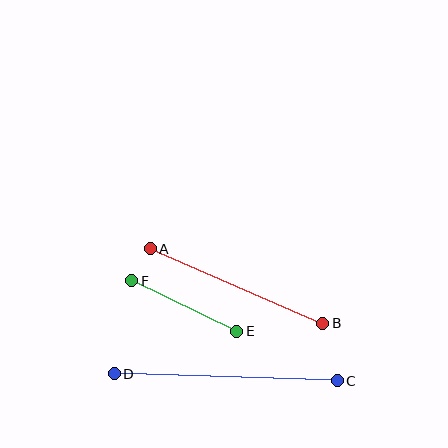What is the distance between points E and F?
The distance is approximately 117 pixels.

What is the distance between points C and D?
The distance is approximately 223 pixels.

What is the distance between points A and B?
The distance is approximately 188 pixels.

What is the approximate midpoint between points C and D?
The midpoint is at approximately (226, 377) pixels.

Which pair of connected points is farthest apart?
Points C and D are farthest apart.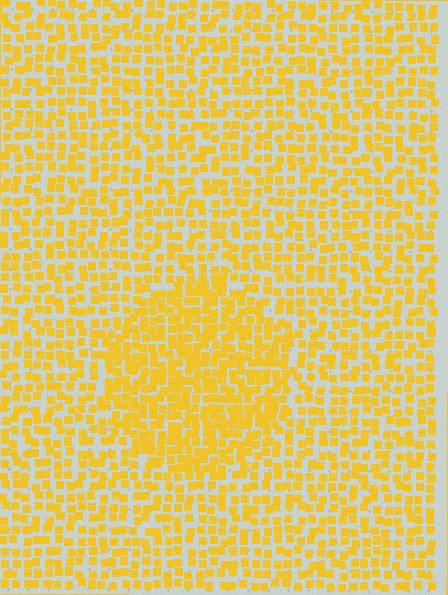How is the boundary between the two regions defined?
The boundary is defined by a change in element density (approximately 1.6x ratio). All elements are the same color, size, and shape.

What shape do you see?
I see a circle.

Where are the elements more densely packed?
The elements are more densely packed inside the circle boundary.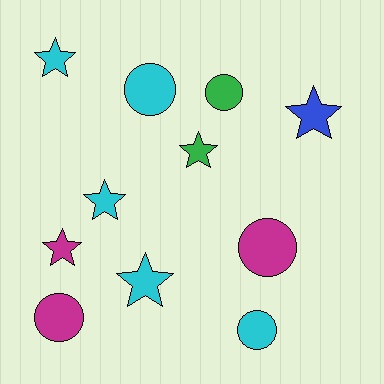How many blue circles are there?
There are no blue circles.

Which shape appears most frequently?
Star, with 6 objects.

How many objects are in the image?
There are 11 objects.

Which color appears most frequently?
Cyan, with 5 objects.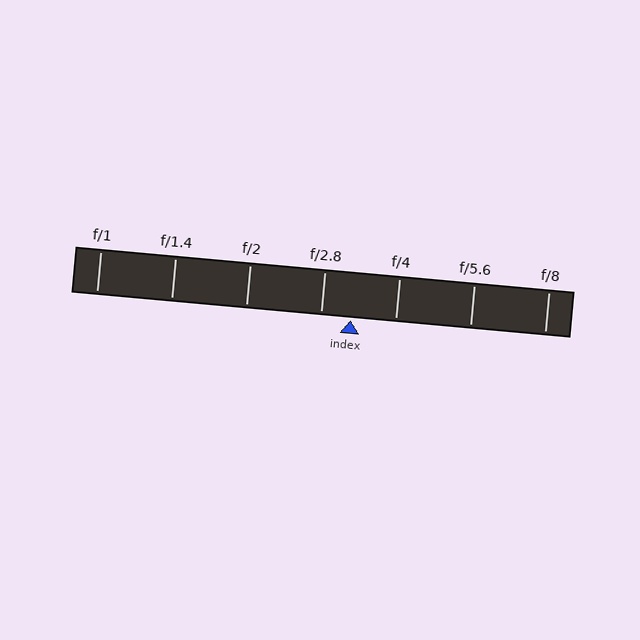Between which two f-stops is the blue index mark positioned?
The index mark is between f/2.8 and f/4.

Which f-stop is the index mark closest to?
The index mark is closest to f/2.8.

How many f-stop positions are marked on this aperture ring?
There are 7 f-stop positions marked.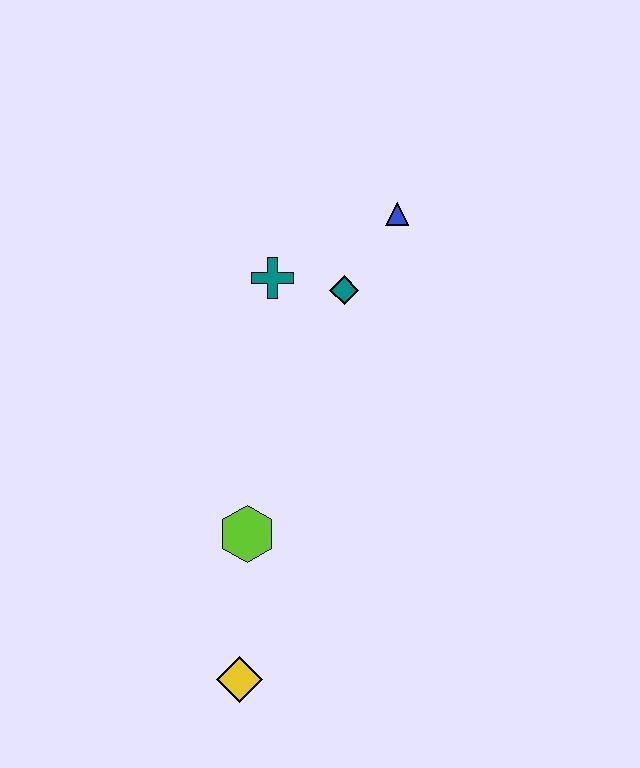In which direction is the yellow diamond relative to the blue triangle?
The yellow diamond is below the blue triangle.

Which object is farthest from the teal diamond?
The yellow diamond is farthest from the teal diamond.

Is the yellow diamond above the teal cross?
No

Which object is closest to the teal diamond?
The teal cross is closest to the teal diamond.